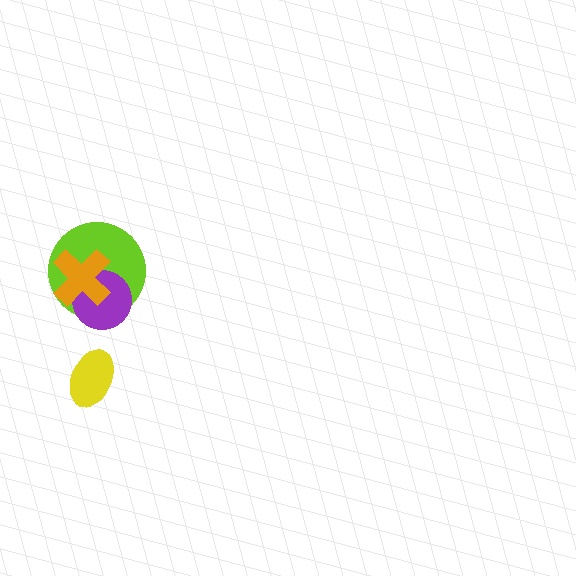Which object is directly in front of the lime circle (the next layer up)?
The purple circle is directly in front of the lime circle.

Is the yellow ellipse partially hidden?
No, no other shape covers it.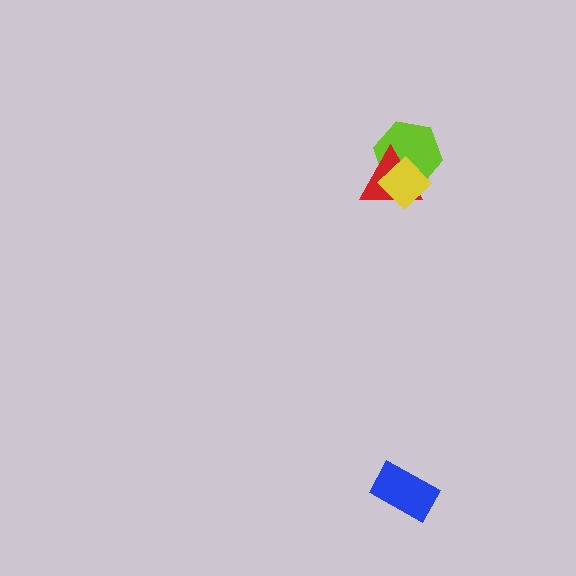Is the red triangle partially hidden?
Yes, it is partially covered by another shape.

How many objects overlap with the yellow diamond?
2 objects overlap with the yellow diamond.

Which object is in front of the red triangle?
The yellow diamond is in front of the red triangle.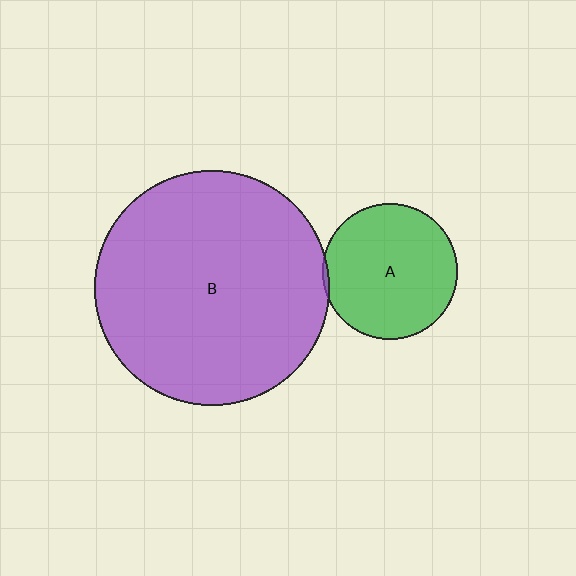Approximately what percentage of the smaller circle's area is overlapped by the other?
Approximately 5%.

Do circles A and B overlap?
Yes.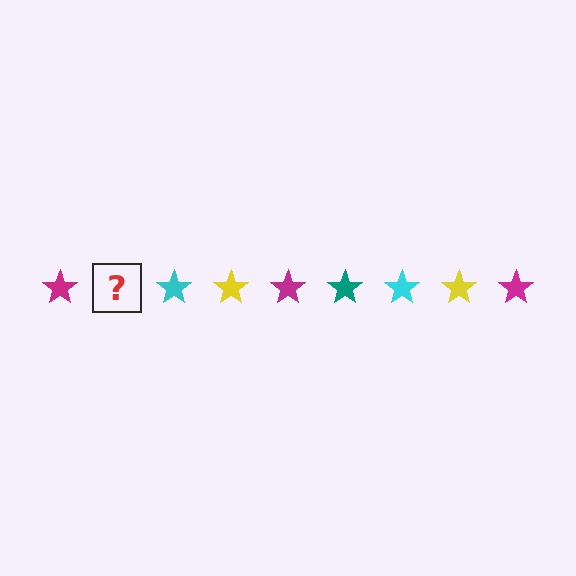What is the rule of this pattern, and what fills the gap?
The rule is that the pattern cycles through magenta, teal, cyan, yellow stars. The gap should be filled with a teal star.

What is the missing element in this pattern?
The missing element is a teal star.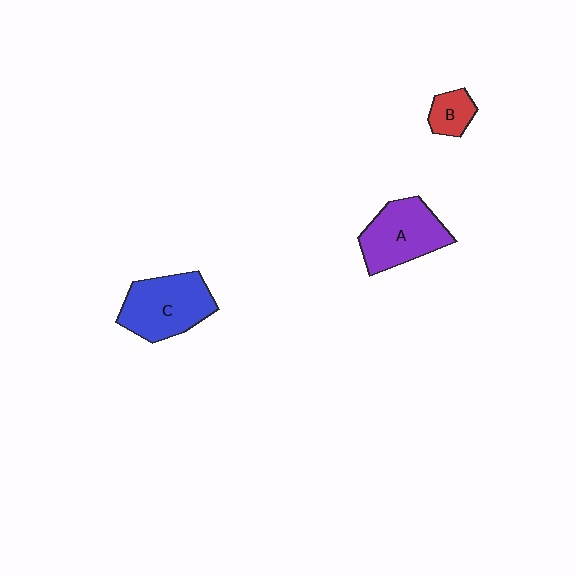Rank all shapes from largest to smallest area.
From largest to smallest: C (blue), A (purple), B (red).